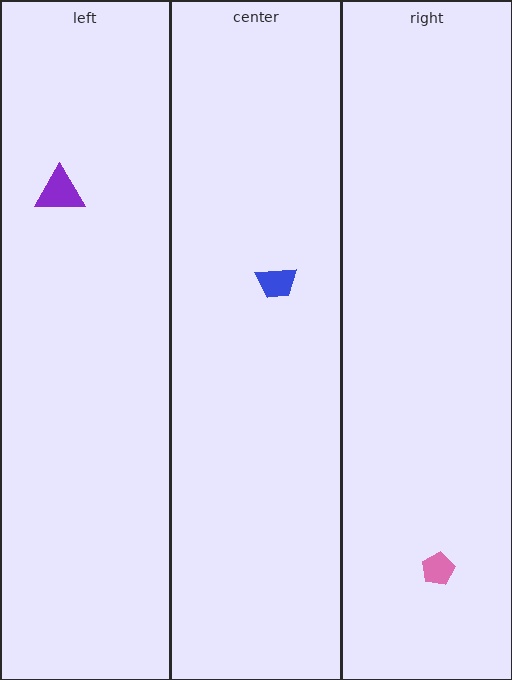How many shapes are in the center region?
1.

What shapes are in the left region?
The purple triangle.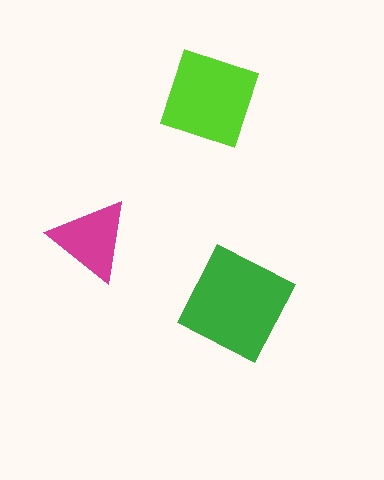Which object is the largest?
The green square.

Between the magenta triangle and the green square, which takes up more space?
The green square.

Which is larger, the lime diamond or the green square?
The green square.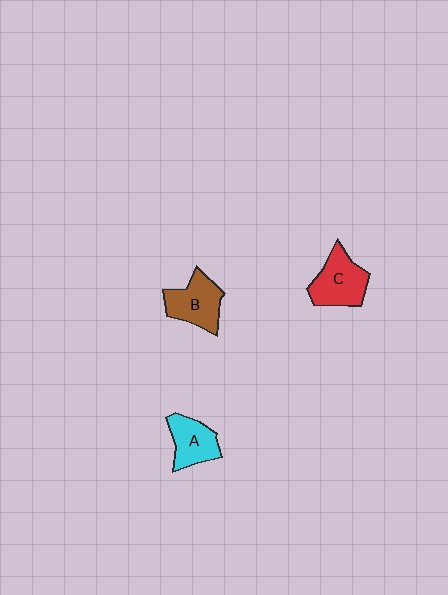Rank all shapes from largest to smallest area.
From largest to smallest: C (red), B (brown), A (cyan).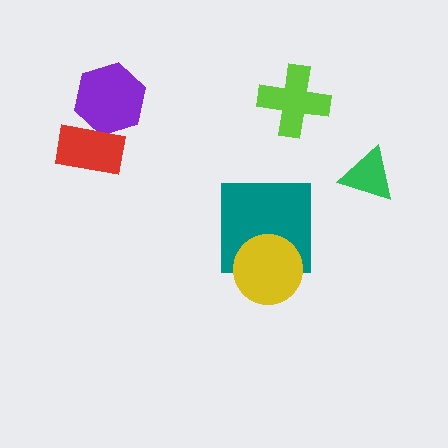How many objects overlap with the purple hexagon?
1 object overlaps with the purple hexagon.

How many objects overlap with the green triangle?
0 objects overlap with the green triangle.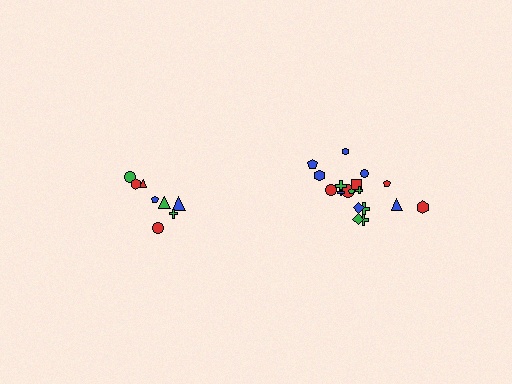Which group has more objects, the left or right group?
The right group.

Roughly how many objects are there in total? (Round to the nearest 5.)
Roughly 25 objects in total.